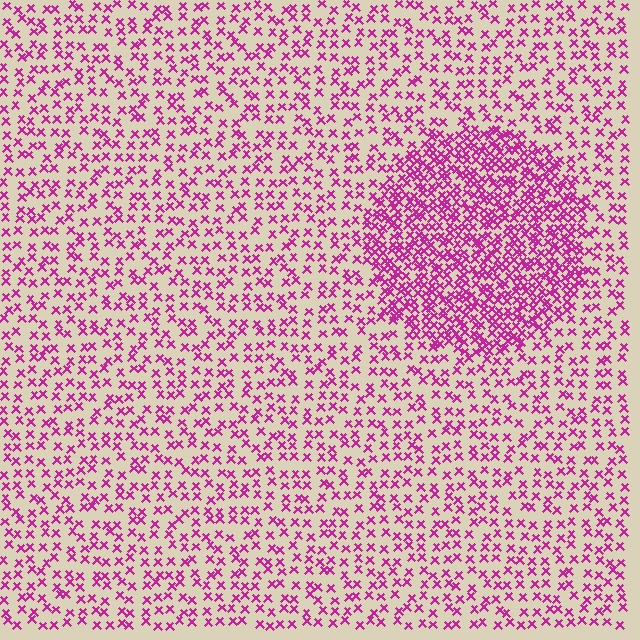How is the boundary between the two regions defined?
The boundary is defined by a change in element density (approximately 2.3x ratio). All elements are the same color, size, and shape.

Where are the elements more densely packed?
The elements are more densely packed inside the circle boundary.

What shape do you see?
I see a circle.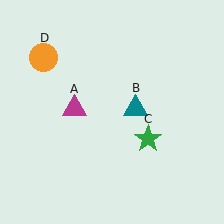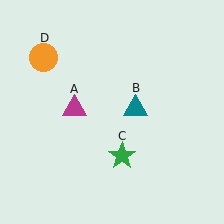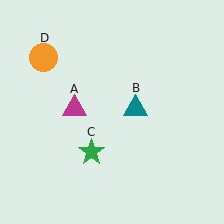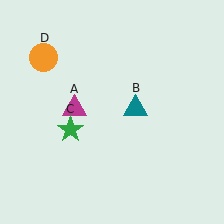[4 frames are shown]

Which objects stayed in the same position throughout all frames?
Magenta triangle (object A) and teal triangle (object B) and orange circle (object D) remained stationary.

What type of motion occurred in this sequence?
The green star (object C) rotated clockwise around the center of the scene.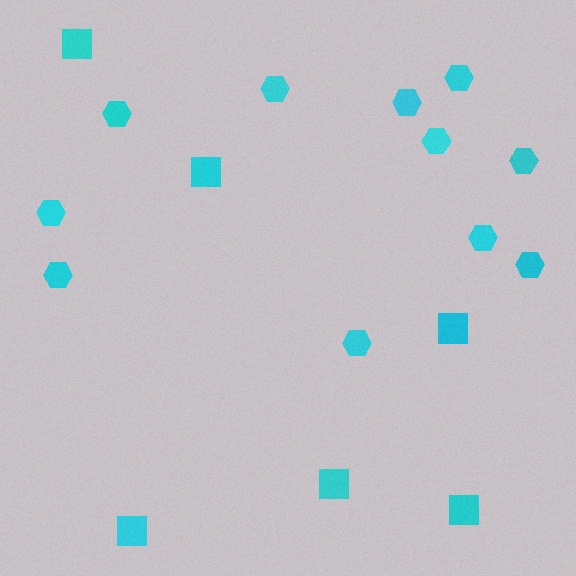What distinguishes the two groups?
There are 2 groups: one group of squares (6) and one group of hexagons (11).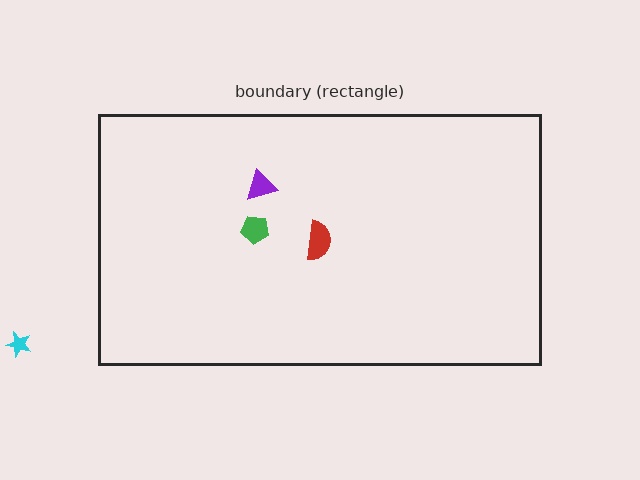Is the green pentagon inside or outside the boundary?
Inside.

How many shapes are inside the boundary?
3 inside, 1 outside.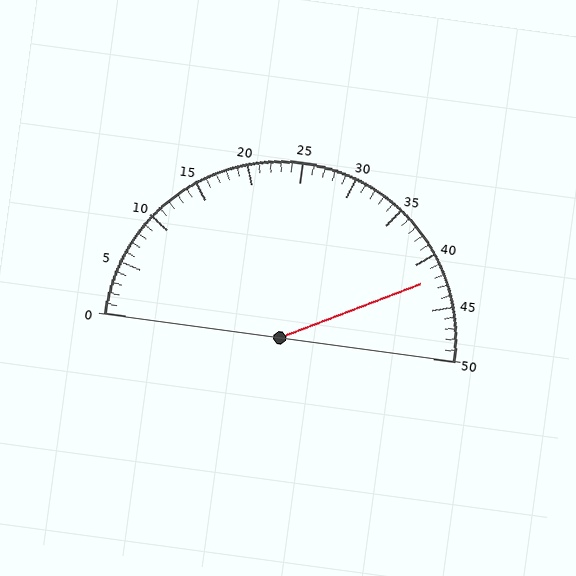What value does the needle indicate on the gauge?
The needle indicates approximately 42.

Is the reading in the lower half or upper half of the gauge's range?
The reading is in the upper half of the range (0 to 50).